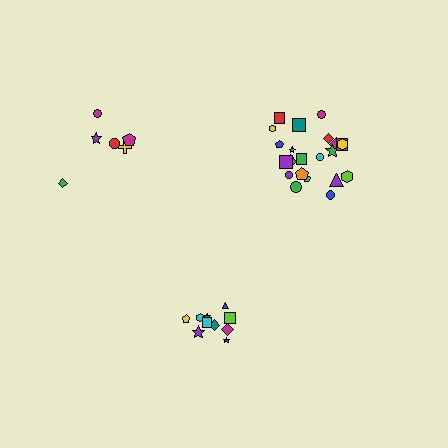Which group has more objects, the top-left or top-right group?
The top-right group.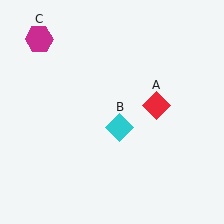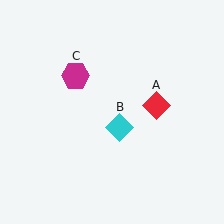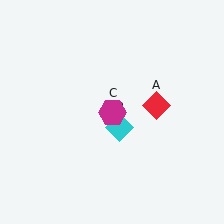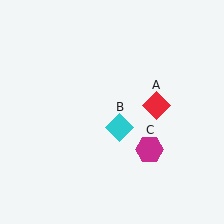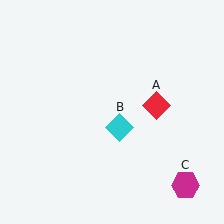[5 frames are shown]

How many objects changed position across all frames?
1 object changed position: magenta hexagon (object C).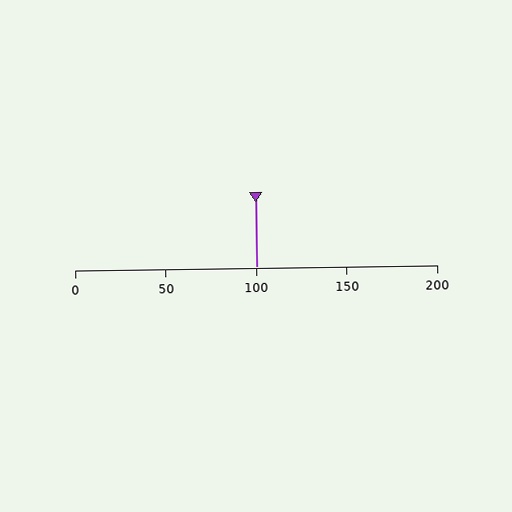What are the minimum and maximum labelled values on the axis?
The axis runs from 0 to 200.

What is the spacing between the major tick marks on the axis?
The major ticks are spaced 50 apart.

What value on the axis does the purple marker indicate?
The marker indicates approximately 100.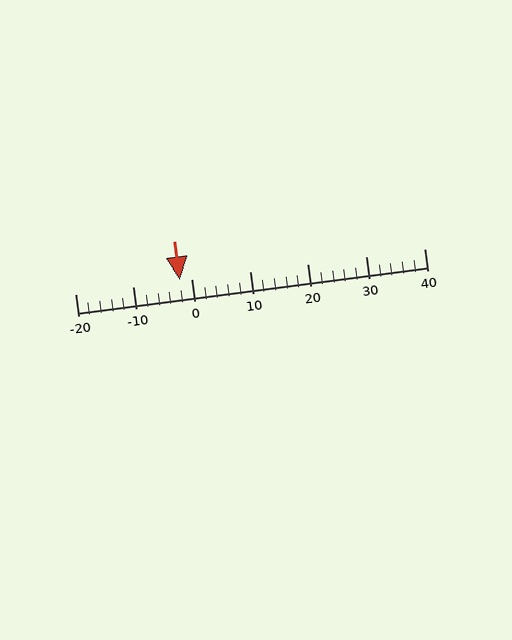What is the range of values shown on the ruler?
The ruler shows values from -20 to 40.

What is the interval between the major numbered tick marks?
The major tick marks are spaced 10 units apart.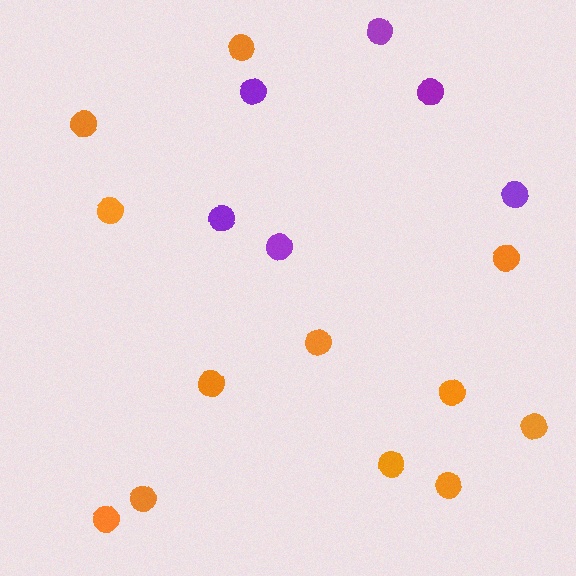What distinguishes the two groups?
There are 2 groups: one group of purple circles (6) and one group of orange circles (12).